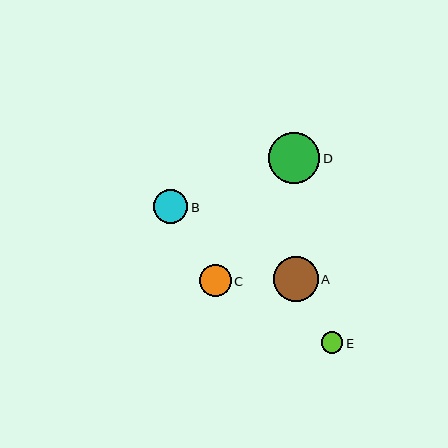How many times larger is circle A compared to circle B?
Circle A is approximately 1.3 times the size of circle B.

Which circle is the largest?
Circle D is the largest with a size of approximately 51 pixels.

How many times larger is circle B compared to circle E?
Circle B is approximately 1.6 times the size of circle E.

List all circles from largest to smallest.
From largest to smallest: D, A, B, C, E.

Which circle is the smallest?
Circle E is the smallest with a size of approximately 22 pixels.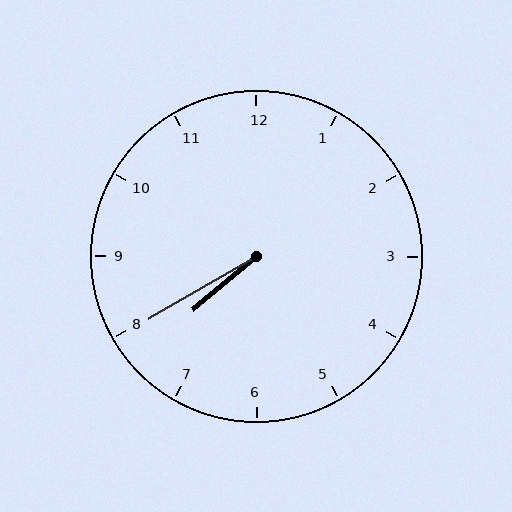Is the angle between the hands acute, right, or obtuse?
It is acute.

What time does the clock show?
7:40.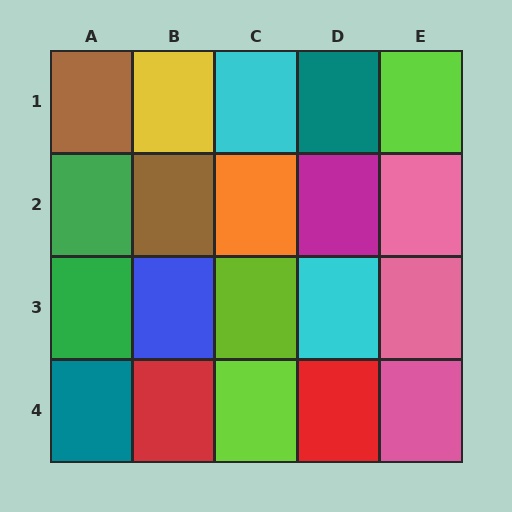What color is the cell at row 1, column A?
Brown.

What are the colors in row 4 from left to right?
Teal, red, lime, red, pink.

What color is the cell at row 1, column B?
Yellow.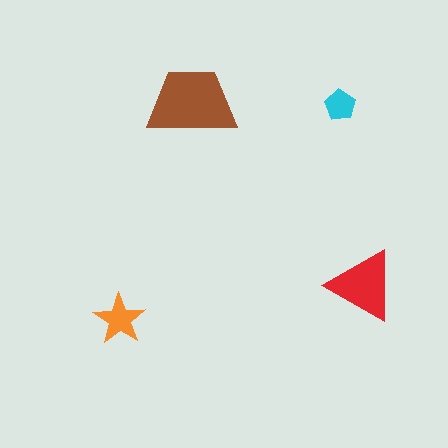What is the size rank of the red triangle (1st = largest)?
2nd.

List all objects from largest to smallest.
The brown trapezoid, the red triangle, the orange star, the cyan pentagon.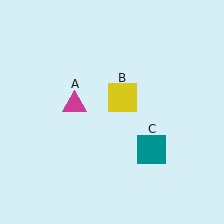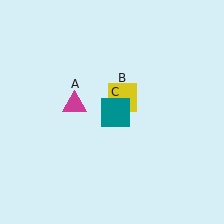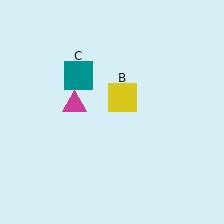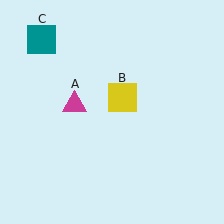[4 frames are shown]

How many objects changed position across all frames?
1 object changed position: teal square (object C).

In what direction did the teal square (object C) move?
The teal square (object C) moved up and to the left.